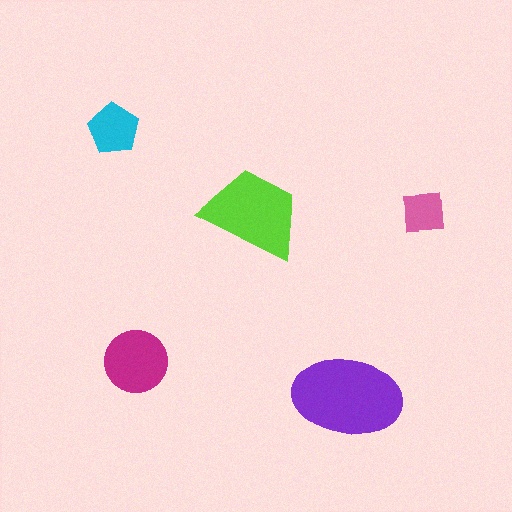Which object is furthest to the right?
The pink square is rightmost.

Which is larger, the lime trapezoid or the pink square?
The lime trapezoid.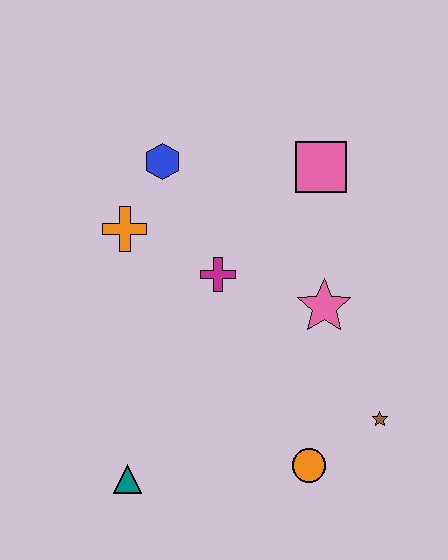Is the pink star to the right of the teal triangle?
Yes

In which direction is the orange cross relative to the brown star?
The orange cross is to the left of the brown star.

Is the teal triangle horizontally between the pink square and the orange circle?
No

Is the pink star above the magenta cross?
No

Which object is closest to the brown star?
The orange circle is closest to the brown star.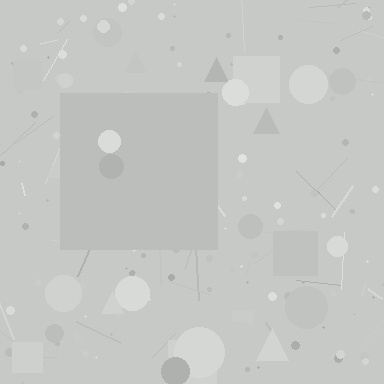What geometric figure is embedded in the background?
A square is embedded in the background.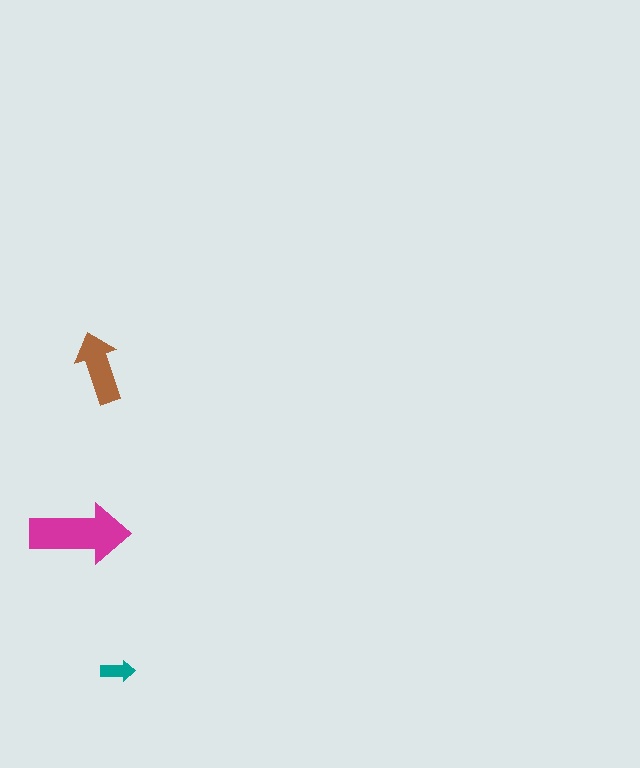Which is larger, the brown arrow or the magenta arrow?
The magenta one.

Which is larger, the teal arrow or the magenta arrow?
The magenta one.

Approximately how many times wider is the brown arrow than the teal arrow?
About 2 times wider.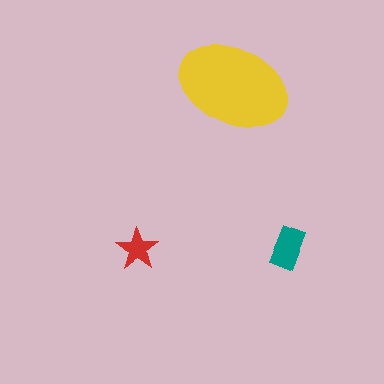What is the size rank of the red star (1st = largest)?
3rd.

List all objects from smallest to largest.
The red star, the teal rectangle, the yellow ellipse.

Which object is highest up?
The yellow ellipse is topmost.